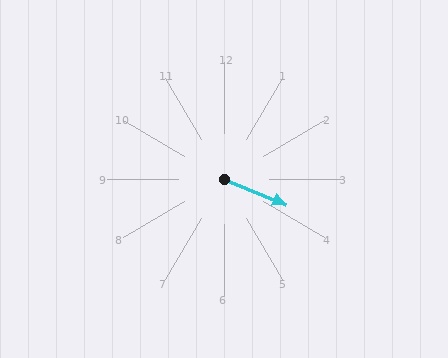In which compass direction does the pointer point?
East.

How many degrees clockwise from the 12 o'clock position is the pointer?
Approximately 112 degrees.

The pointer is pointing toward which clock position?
Roughly 4 o'clock.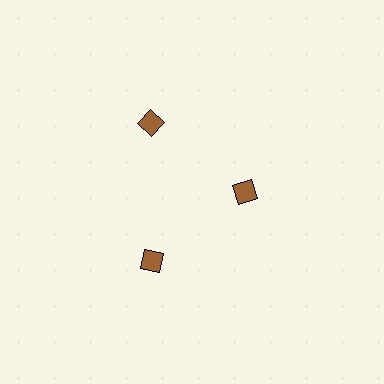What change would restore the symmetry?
The symmetry would be restored by moving it outward, back onto the ring so that all 3 diamonds sit at equal angles and equal distance from the center.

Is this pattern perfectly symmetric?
No. The 3 brown diamonds are arranged in a ring, but one element near the 3 o'clock position is pulled inward toward the center, breaking the 3-fold rotational symmetry.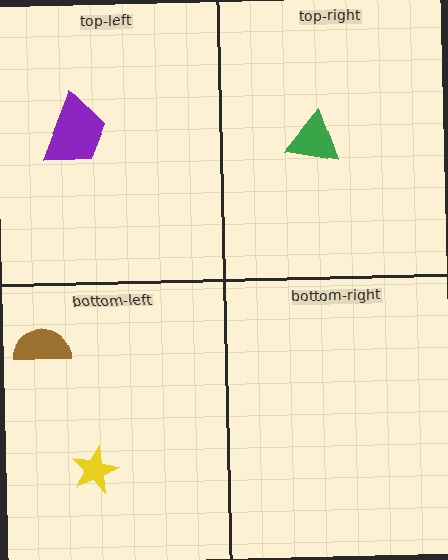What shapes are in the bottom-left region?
The brown semicircle, the yellow star.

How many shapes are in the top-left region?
1.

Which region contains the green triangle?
The top-right region.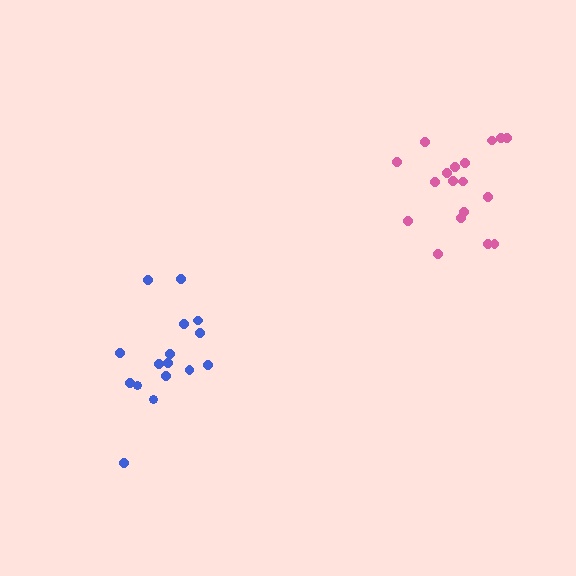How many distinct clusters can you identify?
There are 2 distinct clusters.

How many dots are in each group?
Group 1: 16 dots, Group 2: 18 dots (34 total).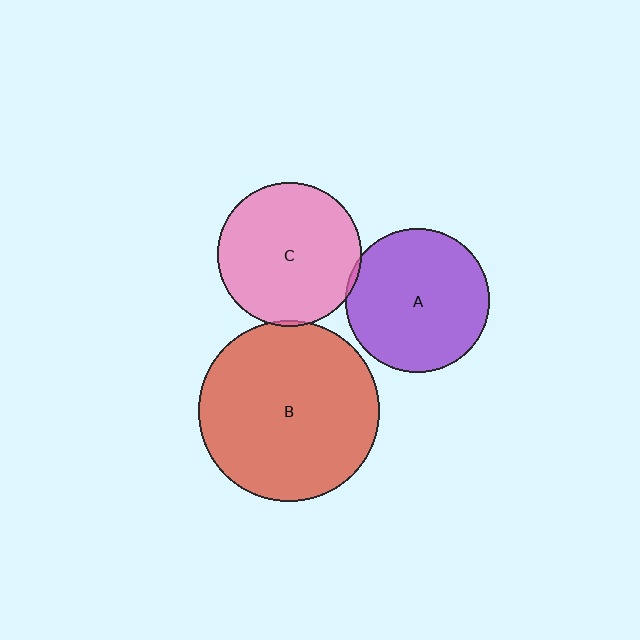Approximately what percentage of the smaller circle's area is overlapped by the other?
Approximately 5%.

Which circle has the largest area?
Circle B (red).